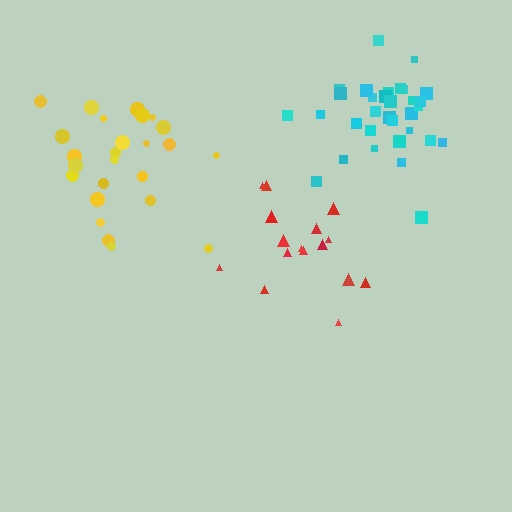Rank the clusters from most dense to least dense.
cyan, yellow, red.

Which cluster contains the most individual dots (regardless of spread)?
Cyan (34).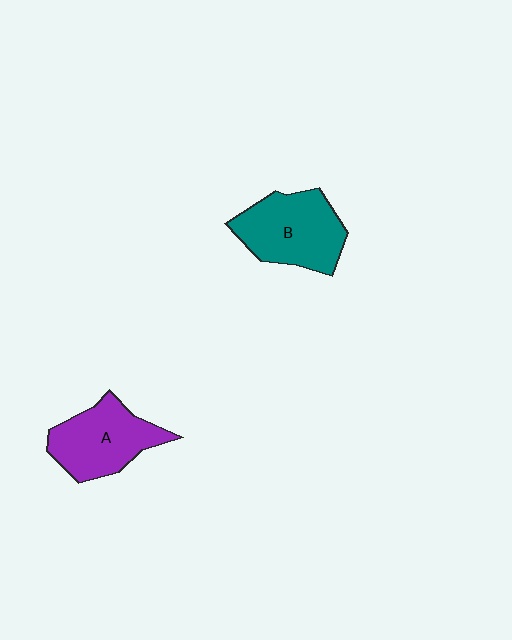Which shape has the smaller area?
Shape A (purple).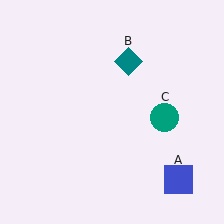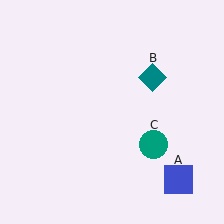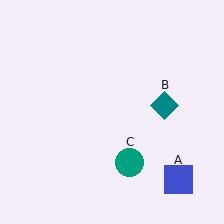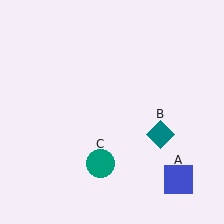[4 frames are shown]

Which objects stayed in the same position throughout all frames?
Blue square (object A) remained stationary.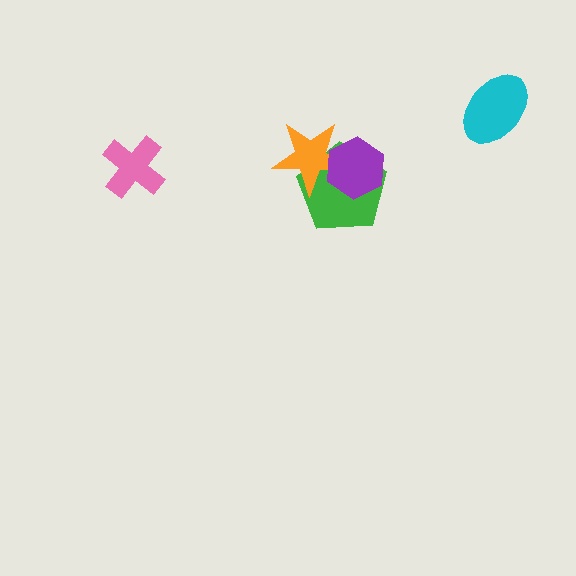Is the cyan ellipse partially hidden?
No, no other shape covers it.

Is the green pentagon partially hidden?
Yes, it is partially covered by another shape.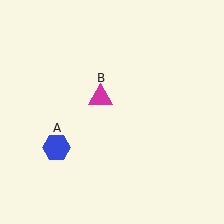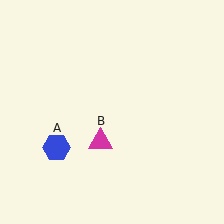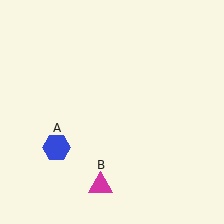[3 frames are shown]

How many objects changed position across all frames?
1 object changed position: magenta triangle (object B).